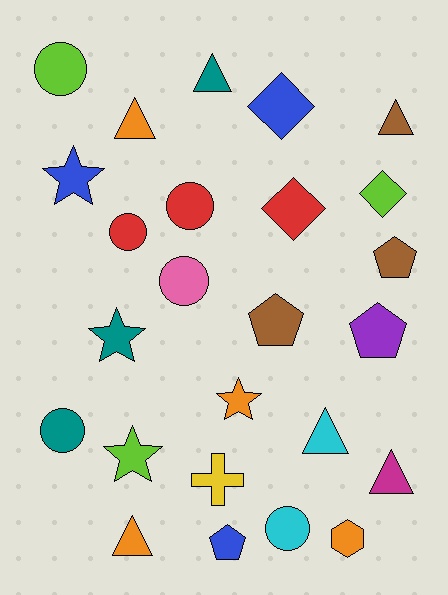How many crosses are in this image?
There is 1 cross.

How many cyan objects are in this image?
There are 2 cyan objects.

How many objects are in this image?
There are 25 objects.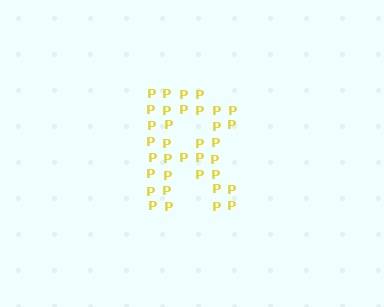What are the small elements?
The small elements are letter P's.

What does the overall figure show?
The overall figure shows the letter R.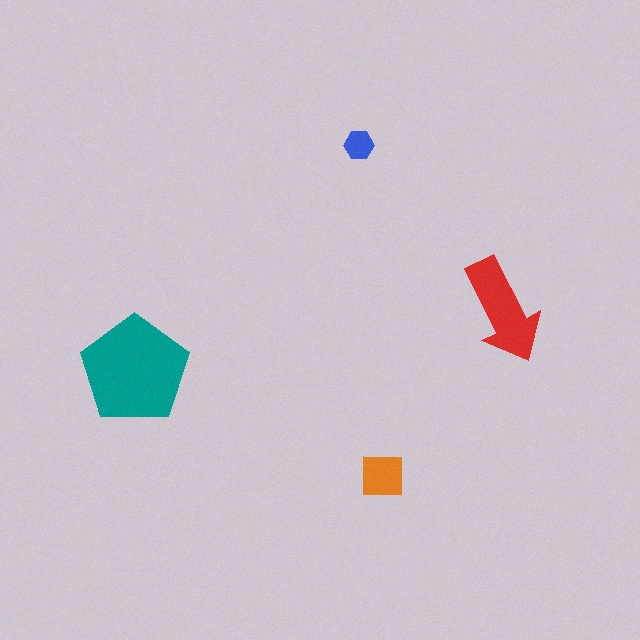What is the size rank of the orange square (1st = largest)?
3rd.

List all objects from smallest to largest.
The blue hexagon, the orange square, the red arrow, the teal pentagon.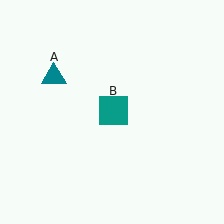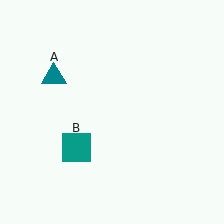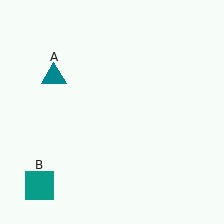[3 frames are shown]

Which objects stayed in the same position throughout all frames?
Teal triangle (object A) remained stationary.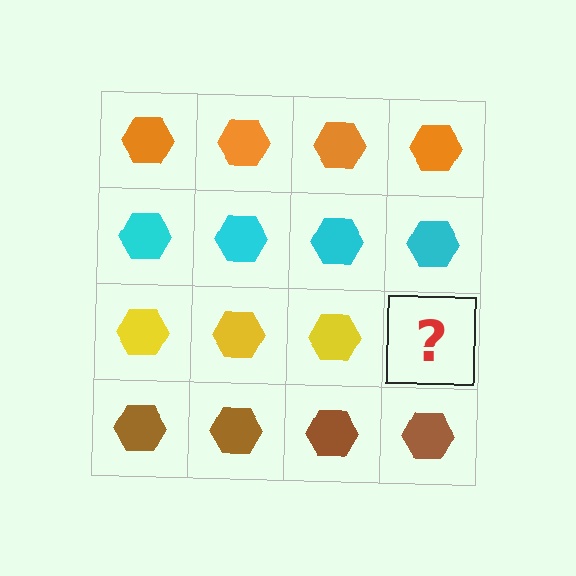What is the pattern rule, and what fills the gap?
The rule is that each row has a consistent color. The gap should be filled with a yellow hexagon.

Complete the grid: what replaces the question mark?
The question mark should be replaced with a yellow hexagon.